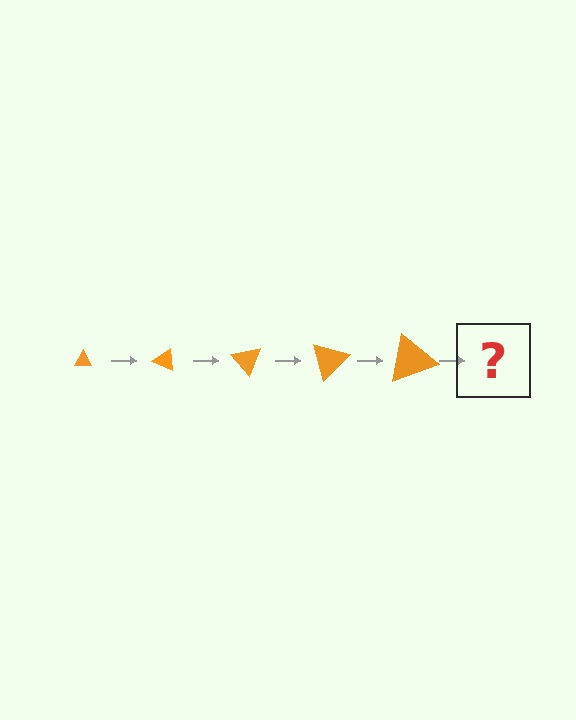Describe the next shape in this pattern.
It should be a triangle, larger than the previous one and rotated 125 degrees from the start.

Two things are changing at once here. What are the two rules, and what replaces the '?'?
The two rules are that the triangle grows larger each step and it rotates 25 degrees each step. The '?' should be a triangle, larger than the previous one and rotated 125 degrees from the start.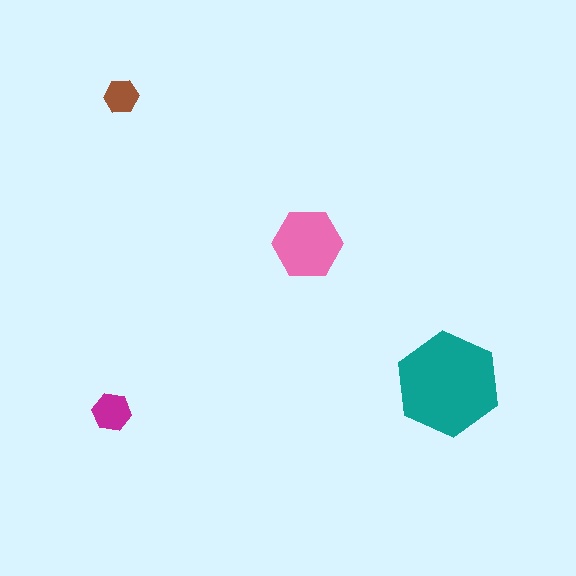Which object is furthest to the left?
The magenta hexagon is leftmost.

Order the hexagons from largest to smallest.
the teal one, the pink one, the magenta one, the brown one.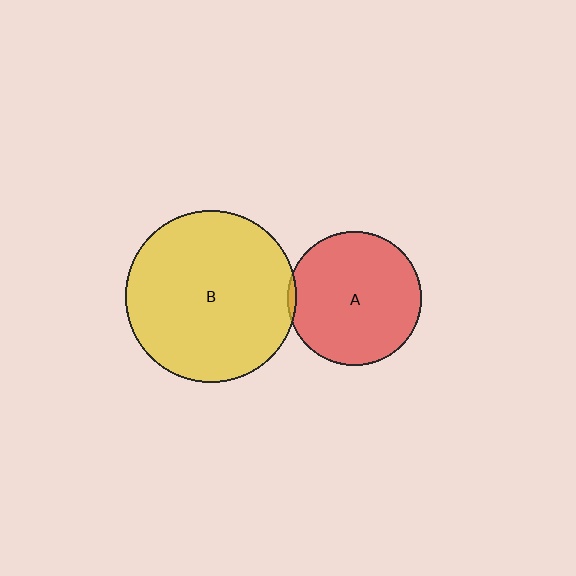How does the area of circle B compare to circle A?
Approximately 1.6 times.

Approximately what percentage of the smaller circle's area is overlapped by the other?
Approximately 5%.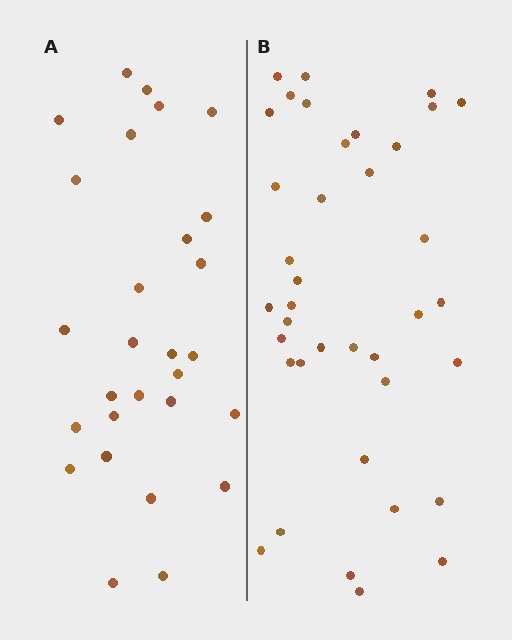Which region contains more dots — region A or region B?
Region B (the right region) has more dots.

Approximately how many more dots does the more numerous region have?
Region B has roughly 10 or so more dots than region A.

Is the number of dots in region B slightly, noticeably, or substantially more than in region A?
Region B has noticeably more, but not dramatically so. The ratio is roughly 1.4 to 1.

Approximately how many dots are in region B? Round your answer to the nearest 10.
About 40 dots. (The exact count is 38, which rounds to 40.)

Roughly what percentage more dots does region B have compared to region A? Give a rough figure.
About 35% more.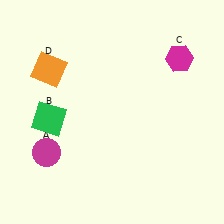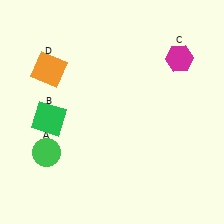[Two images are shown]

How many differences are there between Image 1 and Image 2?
There is 1 difference between the two images.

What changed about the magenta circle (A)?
In Image 1, A is magenta. In Image 2, it changed to green.